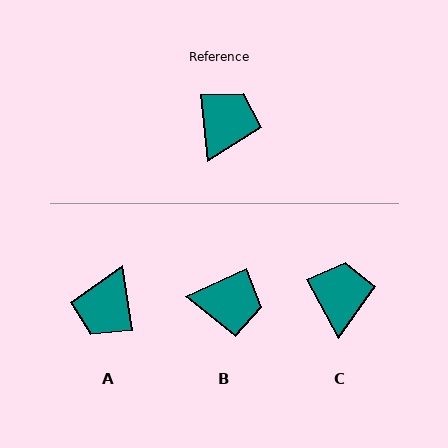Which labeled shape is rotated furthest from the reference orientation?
A, about 177 degrees away.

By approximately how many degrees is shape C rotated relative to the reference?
Approximately 22 degrees counter-clockwise.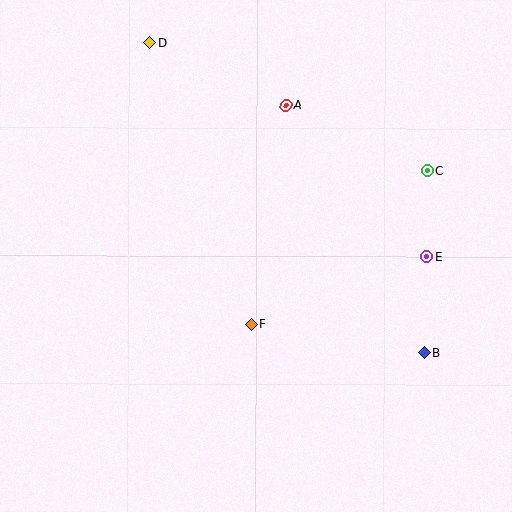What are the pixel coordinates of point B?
Point B is at (424, 352).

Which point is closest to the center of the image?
Point F at (251, 324) is closest to the center.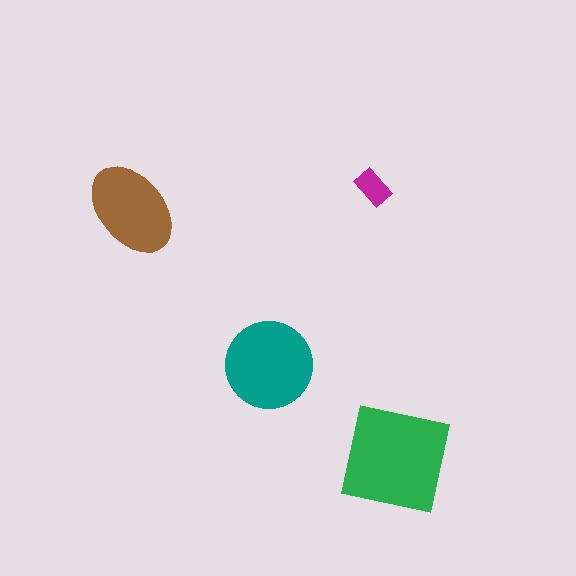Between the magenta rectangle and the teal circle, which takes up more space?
The teal circle.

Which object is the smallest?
The magenta rectangle.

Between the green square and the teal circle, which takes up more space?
The green square.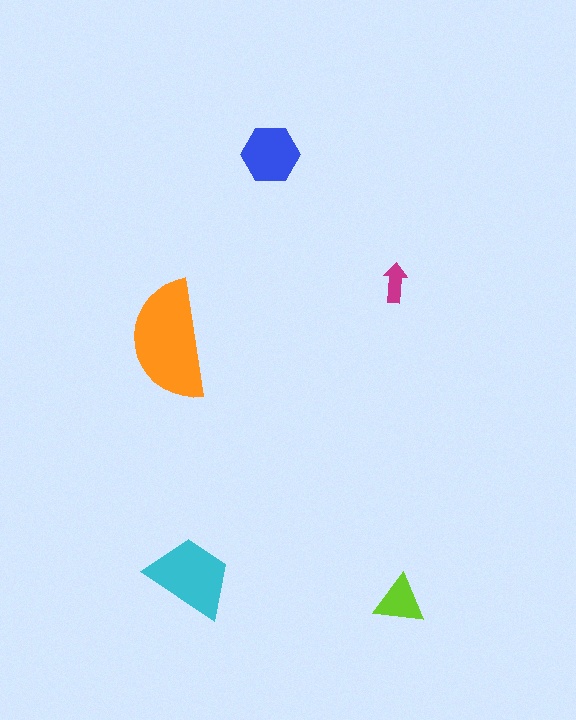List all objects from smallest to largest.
The magenta arrow, the lime triangle, the blue hexagon, the cyan trapezoid, the orange semicircle.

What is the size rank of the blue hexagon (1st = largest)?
3rd.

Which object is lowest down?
The lime triangle is bottommost.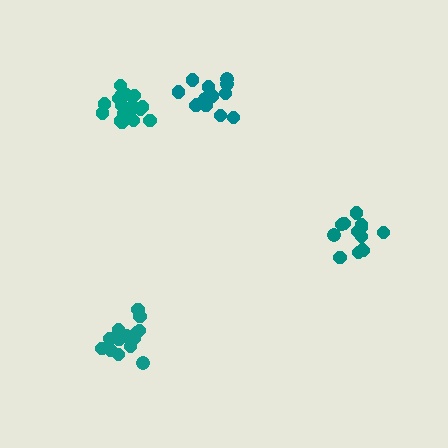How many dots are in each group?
Group 1: 15 dots, Group 2: 18 dots, Group 3: 13 dots, Group 4: 18 dots (64 total).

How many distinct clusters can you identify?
There are 4 distinct clusters.